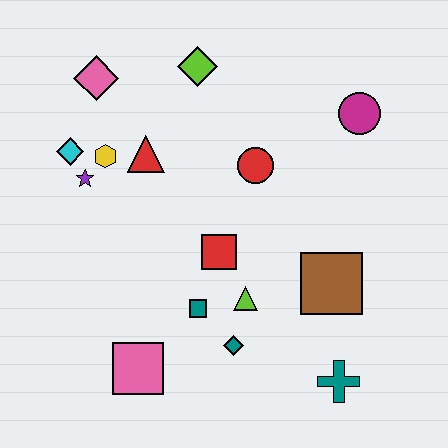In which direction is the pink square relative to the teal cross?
The pink square is to the left of the teal cross.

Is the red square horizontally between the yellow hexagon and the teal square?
No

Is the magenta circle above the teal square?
Yes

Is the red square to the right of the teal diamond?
No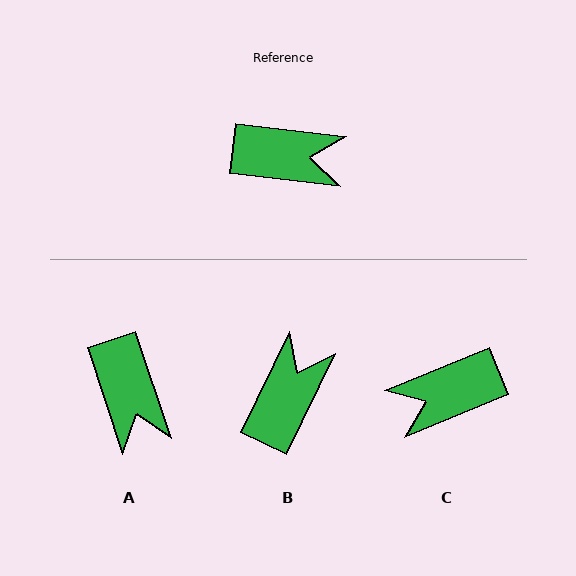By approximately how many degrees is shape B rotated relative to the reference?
Approximately 71 degrees counter-clockwise.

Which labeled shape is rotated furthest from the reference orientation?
C, about 151 degrees away.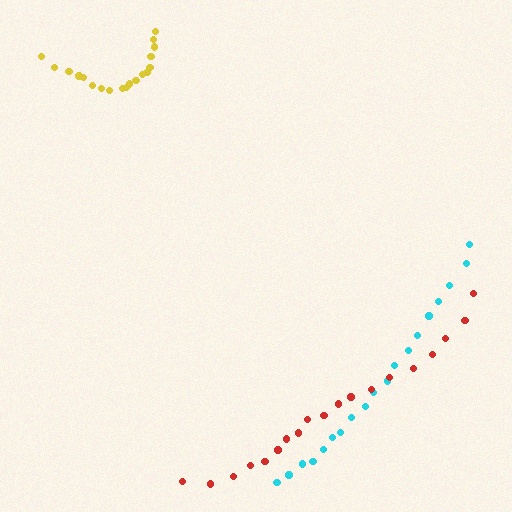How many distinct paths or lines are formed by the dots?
There are 3 distinct paths.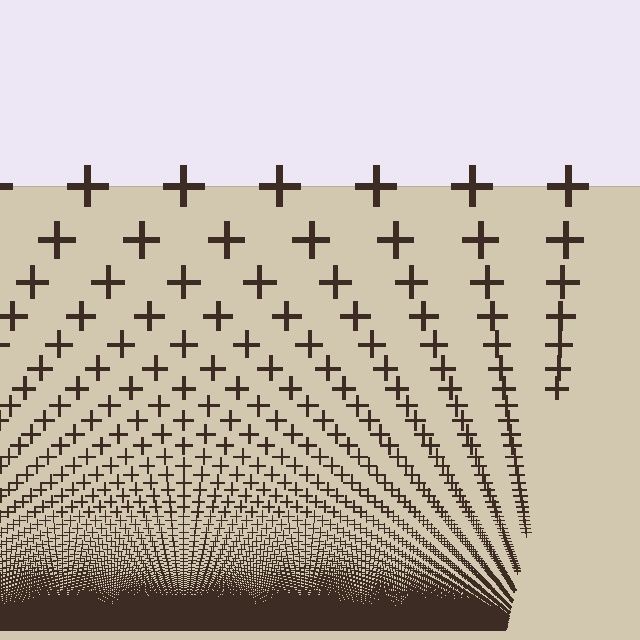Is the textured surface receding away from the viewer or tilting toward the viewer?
The surface appears to tilt toward the viewer. Texture elements get larger and sparser toward the top.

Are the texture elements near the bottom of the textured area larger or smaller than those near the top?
Smaller. The gradient is inverted — elements near the bottom are smaller and denser.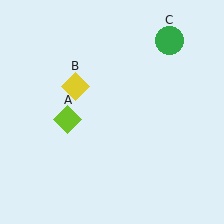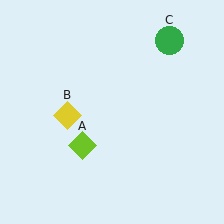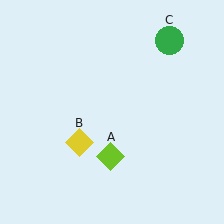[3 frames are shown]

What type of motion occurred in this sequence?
The lime diamond (object A), yellow diamond (object B) rotated counterclockwise around the center of the scene.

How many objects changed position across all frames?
2 objects changed position: lime diamond (object A), yellow diamond (object B).